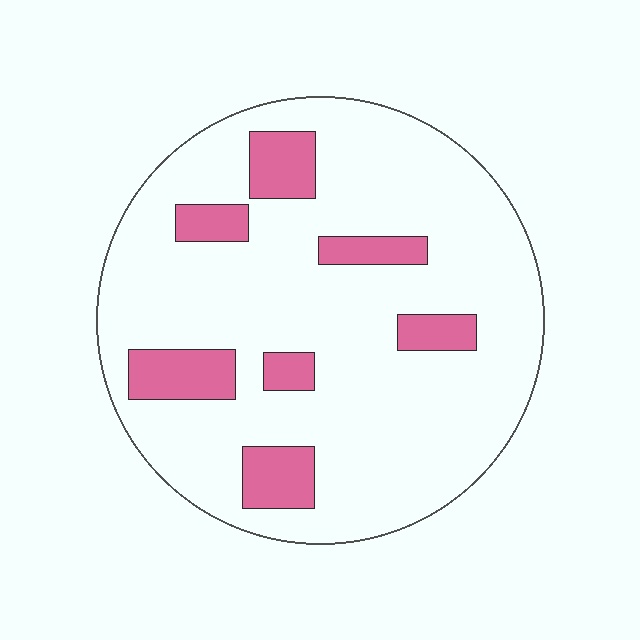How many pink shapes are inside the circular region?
7.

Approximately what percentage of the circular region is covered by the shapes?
Approximately 15%.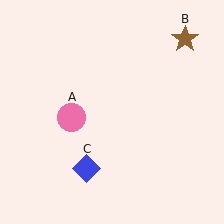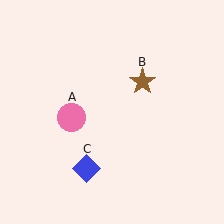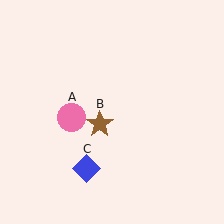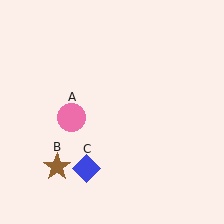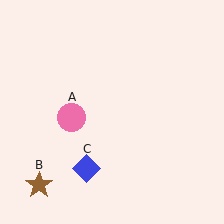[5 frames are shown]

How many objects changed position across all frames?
1 object changed position: brown star (object B).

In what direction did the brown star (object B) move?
The brown star (object B) moved down and to the left.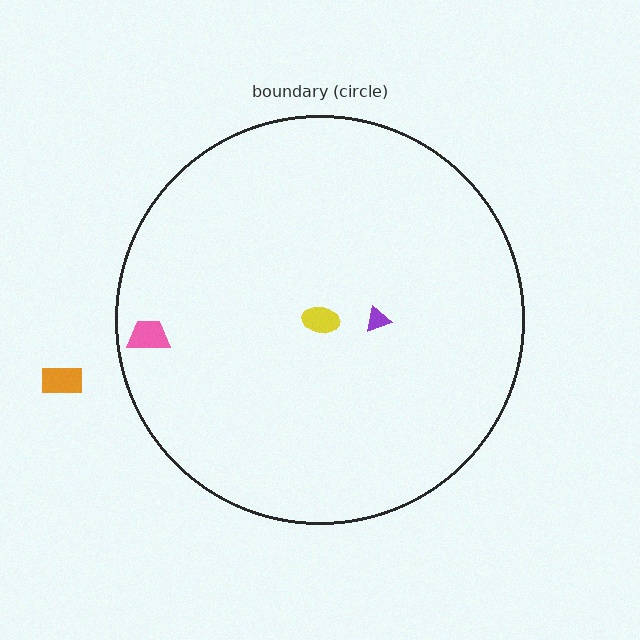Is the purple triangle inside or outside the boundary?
Inside.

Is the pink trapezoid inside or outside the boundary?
Inside.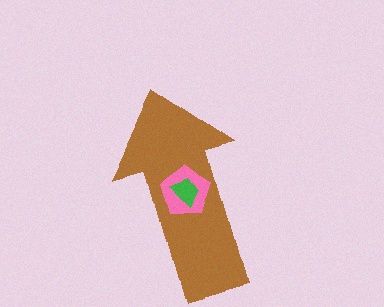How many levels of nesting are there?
3.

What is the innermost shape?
The green trapezoid.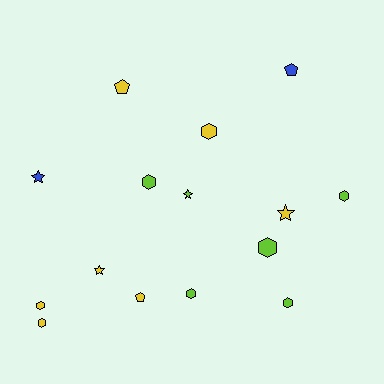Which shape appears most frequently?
Hexagon, with 8 objects.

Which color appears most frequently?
Yellow, with 7 objects.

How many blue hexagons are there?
There are no blue hexagons.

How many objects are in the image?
There are 15 objects.